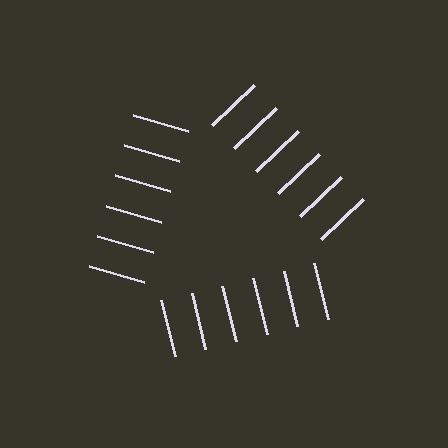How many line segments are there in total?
18 — 6 along each of the 3 edges.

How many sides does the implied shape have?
3 sides — the line-ends trace a triangle.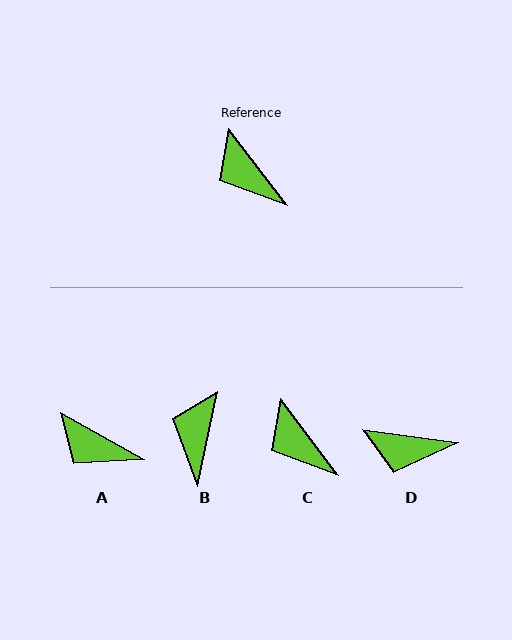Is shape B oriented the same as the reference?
No, it is off by about 50 degrees.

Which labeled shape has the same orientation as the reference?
C.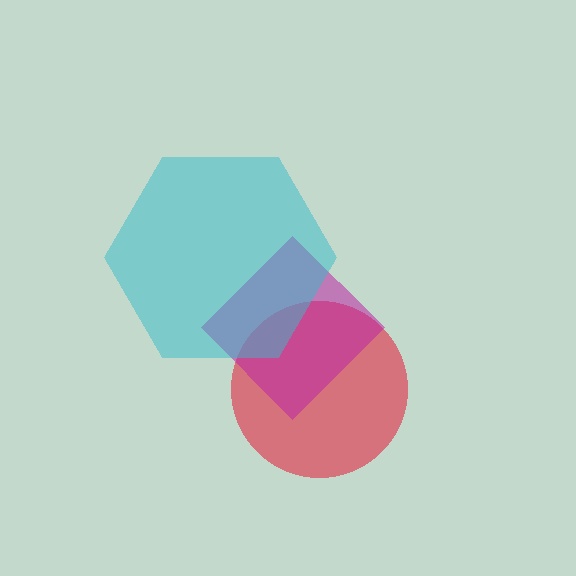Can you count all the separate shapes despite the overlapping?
Yes, there are 3 separate shapes.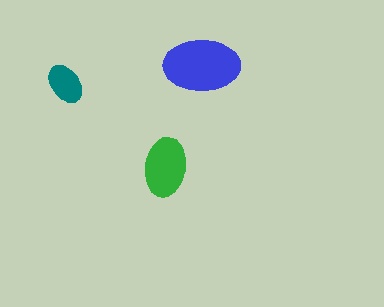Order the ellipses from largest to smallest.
the blue one, the green one, the teal one.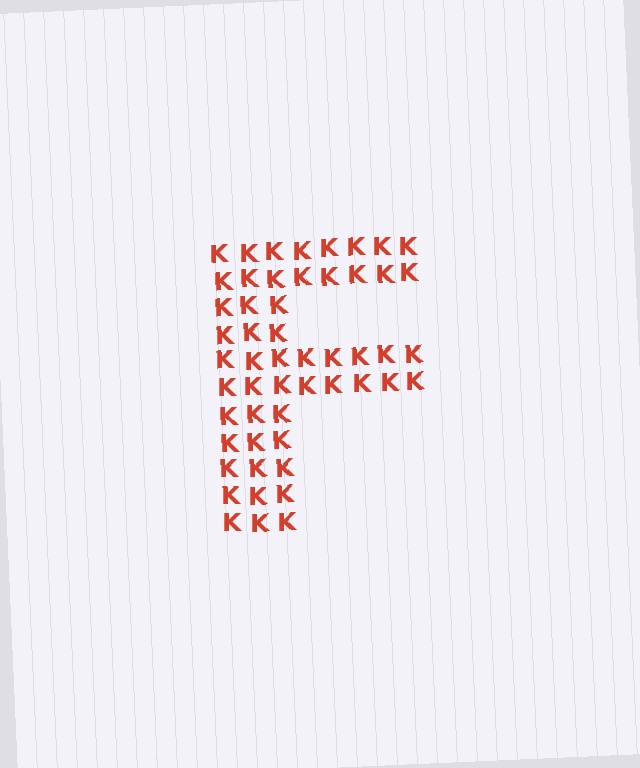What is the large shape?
The large shape is the letter F.